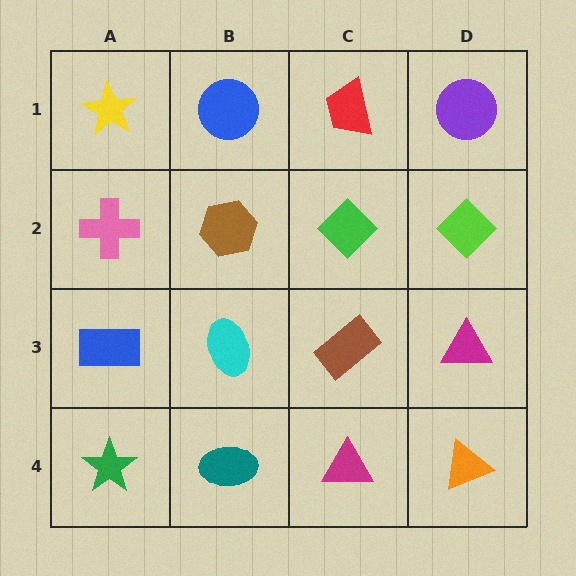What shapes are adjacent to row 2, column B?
A blue circle (row 1, column B), a cyan ellipse (row 3, column B), a pink cross (row 2, column A), a green diamond (row 2, column C).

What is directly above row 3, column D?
A lime diamond.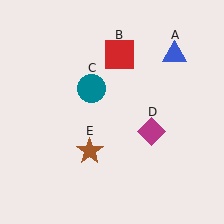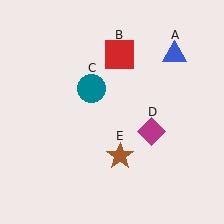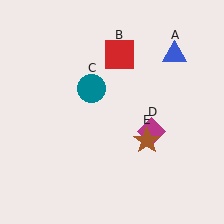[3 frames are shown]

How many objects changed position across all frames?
1 object changed position: brown star (object E).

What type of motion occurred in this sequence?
The brown star (object E) rotated counterclockwise around the center of the scene.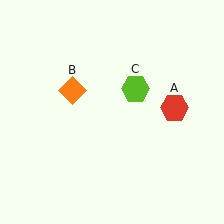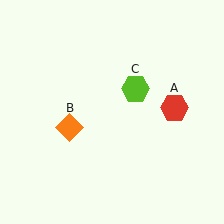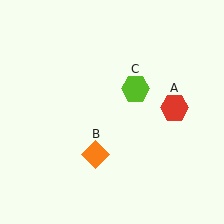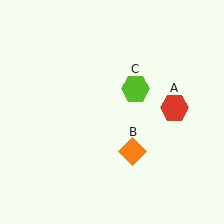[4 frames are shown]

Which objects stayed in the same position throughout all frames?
Red hexagon (object A) and lime hexagon (object C) remained stationary.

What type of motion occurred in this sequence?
The orange diamond (object B) rotated counterclockwise around the center of the scene.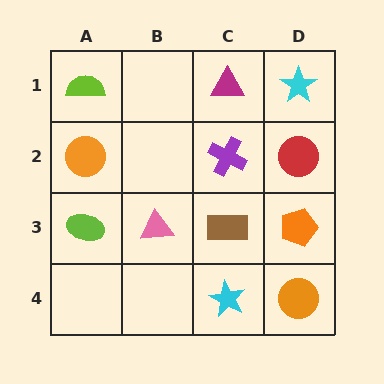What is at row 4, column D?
An orange circle.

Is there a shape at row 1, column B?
No, that cell is empty.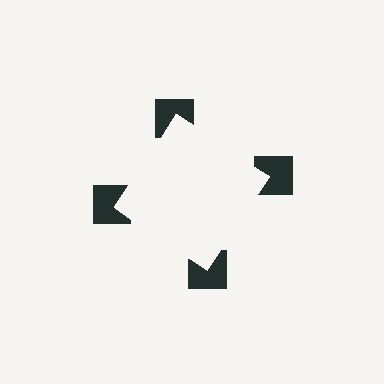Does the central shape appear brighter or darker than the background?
It typically appears slightly brighter than the background, even though no actual brightness change is drawn.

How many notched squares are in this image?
There are 4 — one at each vertex of the illusory square.